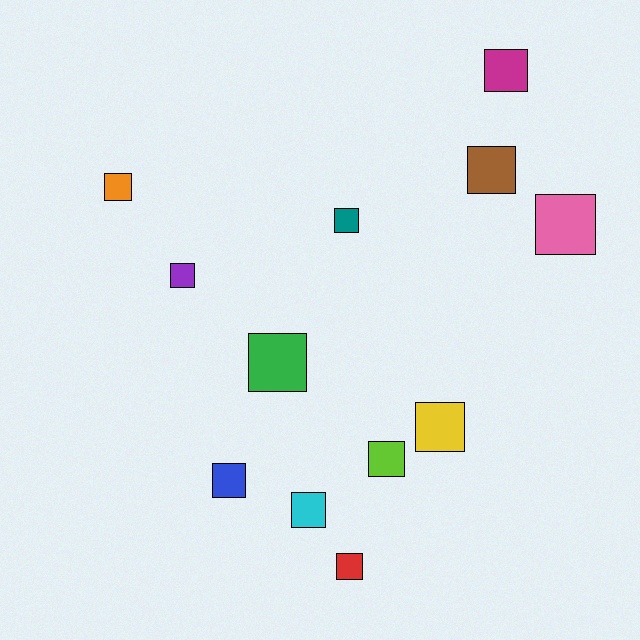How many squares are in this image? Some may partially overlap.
There are 12 squares.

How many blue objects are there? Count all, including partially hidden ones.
There is 1 blue object.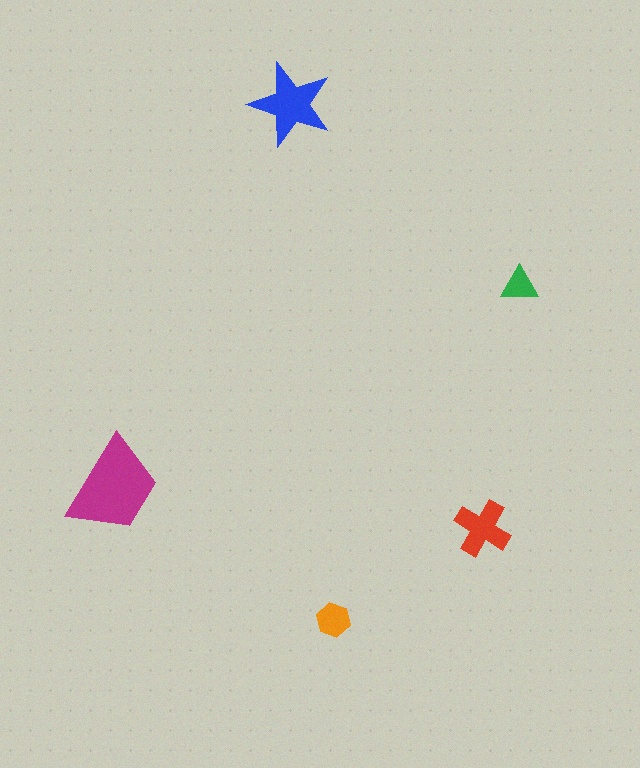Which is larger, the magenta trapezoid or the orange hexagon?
The magenta trapezoid.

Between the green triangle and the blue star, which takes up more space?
The blue star.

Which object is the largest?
The magenta trapezoid.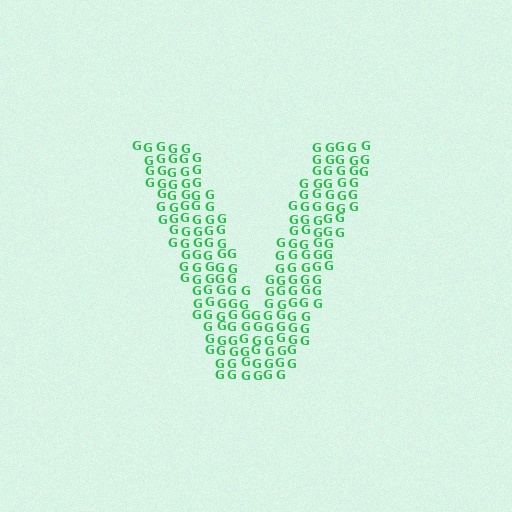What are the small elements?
The small elements are letter G's.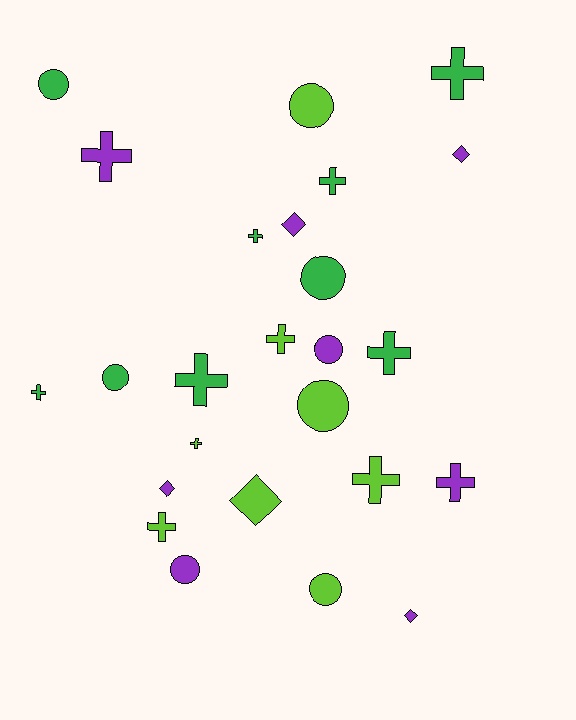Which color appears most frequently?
Green, with 9 objects.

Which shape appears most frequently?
Cross, with 12 objects.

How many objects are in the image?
There are 25 objects.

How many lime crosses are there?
There are 4 lime crosses.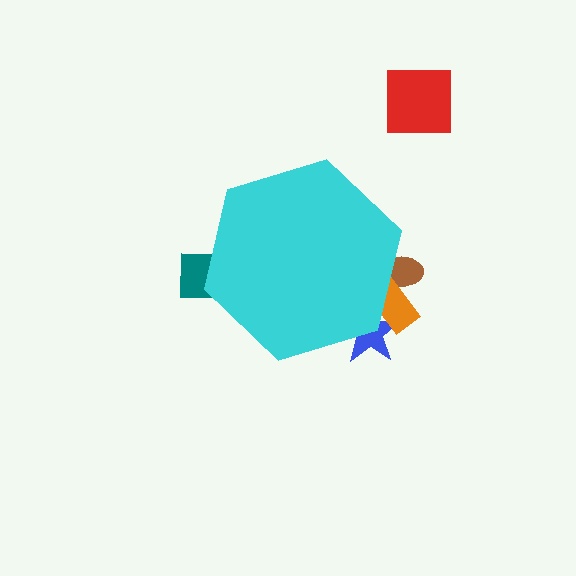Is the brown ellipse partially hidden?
Yes, the brown ellipse is partially hidden behind the cyan hexagon.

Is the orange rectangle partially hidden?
Yes, the orange rectangle is partially hidden behind the cyan hexagon.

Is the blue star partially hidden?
Yes, the blue star is partially hidden behind the cyan hexagon.